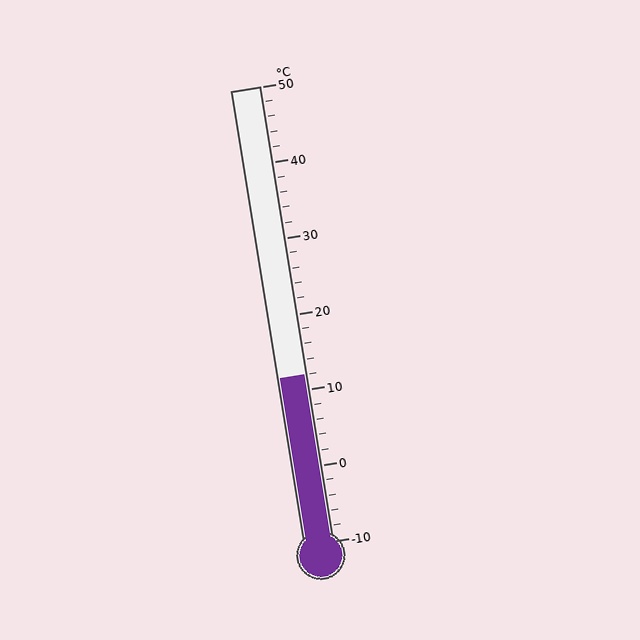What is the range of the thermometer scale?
The thermometer scale ranges from -10°C to 50°C.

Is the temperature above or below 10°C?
The temperature is above 10°C.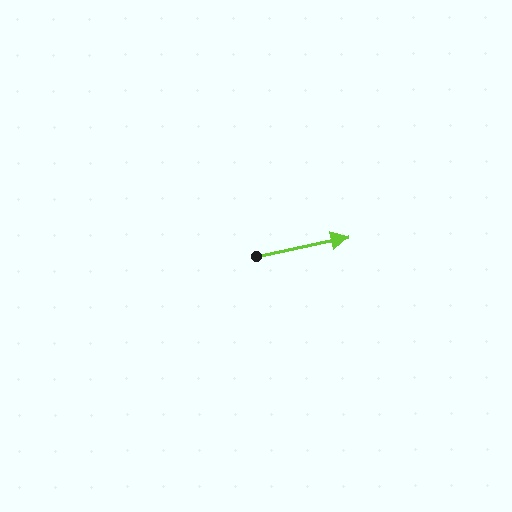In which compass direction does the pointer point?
East.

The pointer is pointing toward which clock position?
Roughly 3 o'clock.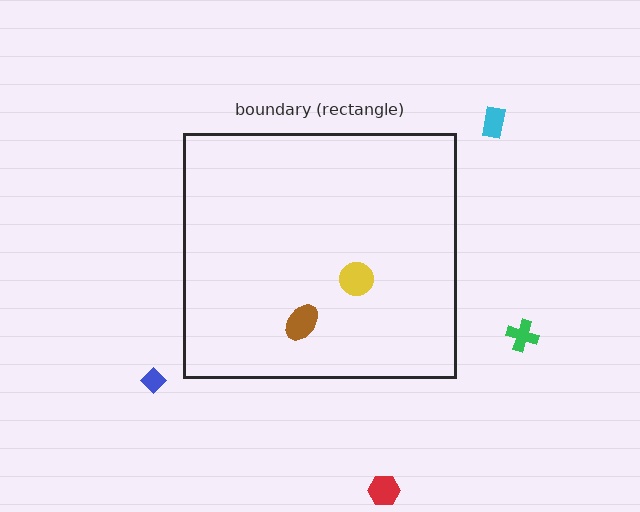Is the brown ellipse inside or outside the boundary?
Inside.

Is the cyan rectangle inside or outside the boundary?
Outside.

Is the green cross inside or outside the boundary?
Outside.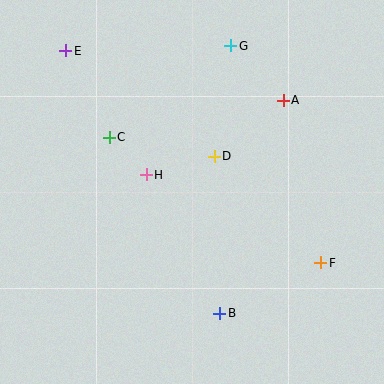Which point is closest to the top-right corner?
Point A is closest to the top-right corner.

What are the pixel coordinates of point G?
Point G is at (231, 46).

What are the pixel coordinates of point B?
Point B is at (220, 314).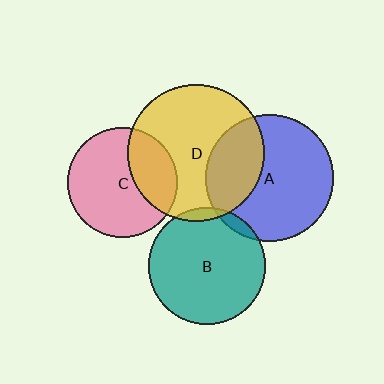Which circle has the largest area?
Circle D (yellow).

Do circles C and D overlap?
Yes.